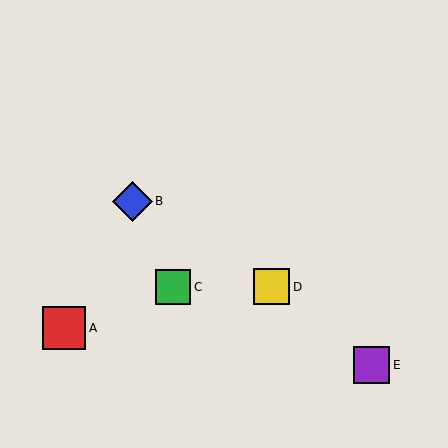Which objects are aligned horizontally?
Objects C, D are aligned horizontally.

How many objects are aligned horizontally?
2 objects (C, D) are aligned horizontally.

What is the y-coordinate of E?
Object E is at y≈365.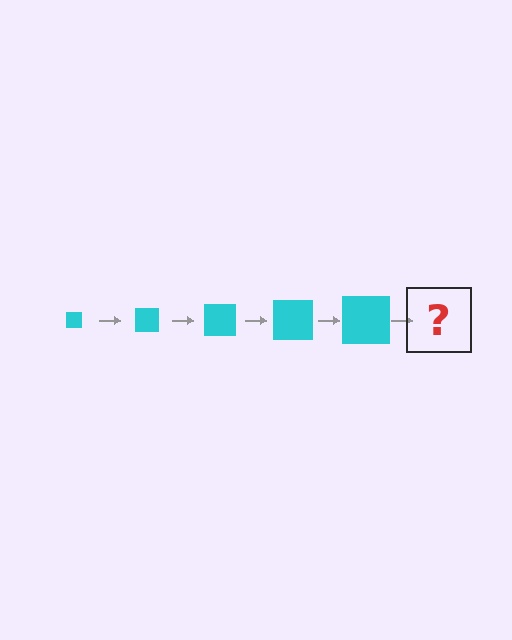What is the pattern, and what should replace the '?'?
The pattern is that the square gets progressively larger each step. The '?' should be a cyan square, larger than the previous one.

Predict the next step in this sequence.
The next step is a cyan square, larger than the previous one.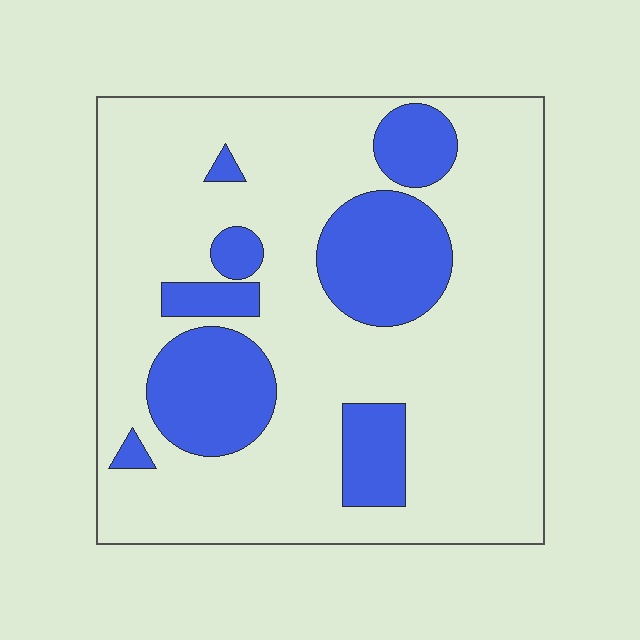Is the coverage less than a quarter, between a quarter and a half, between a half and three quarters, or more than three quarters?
Less than a quarter.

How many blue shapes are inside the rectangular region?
8.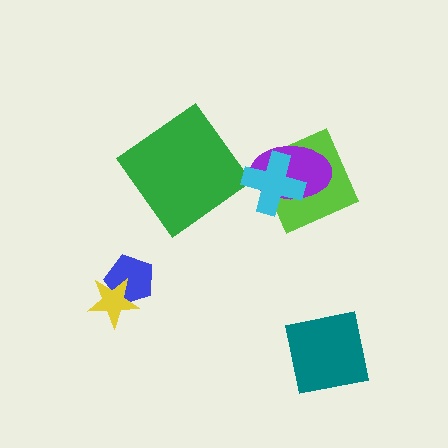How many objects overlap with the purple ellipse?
2 objects overlap with the purple ellipse.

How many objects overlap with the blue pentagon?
1 object overlaps with the blue pentagon.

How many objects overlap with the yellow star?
1 object overlaps with the yellow star.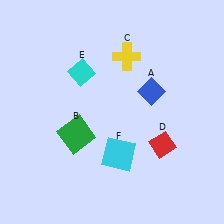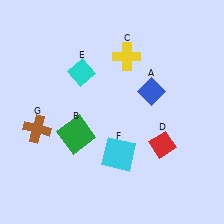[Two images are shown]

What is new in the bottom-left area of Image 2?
A brown cross (G) was added in the bottom-left area of Image 2.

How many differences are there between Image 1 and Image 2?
There is 1 difference between the two images.